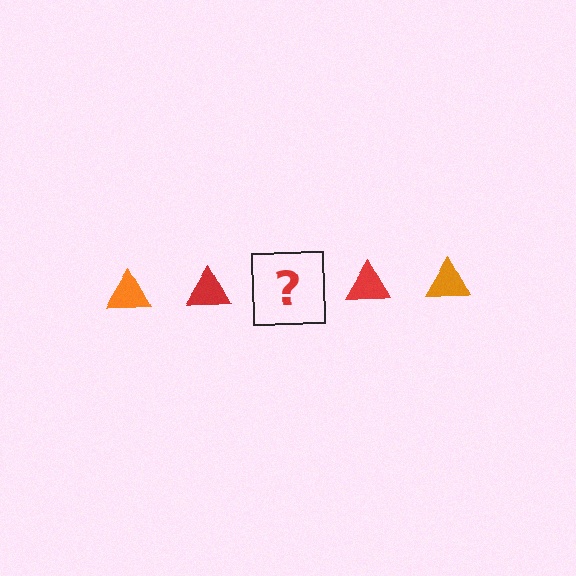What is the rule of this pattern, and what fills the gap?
The rule is that the pattern cycles through orange, red triangles. The gap should be filled with an orange triangle.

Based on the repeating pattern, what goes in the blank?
The blank should be an orange triangle.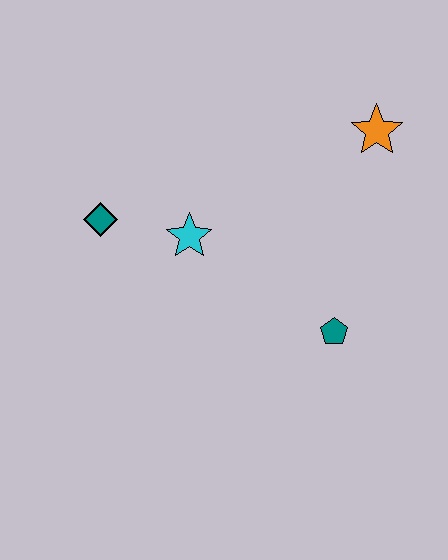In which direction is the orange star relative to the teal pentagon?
The orange star is above the teal pentagon.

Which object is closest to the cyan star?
The teal diamond is closest to the cyan star.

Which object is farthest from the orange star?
The teal diamond is farthest from the orange star.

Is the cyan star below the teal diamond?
Yes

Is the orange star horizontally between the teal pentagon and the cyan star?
No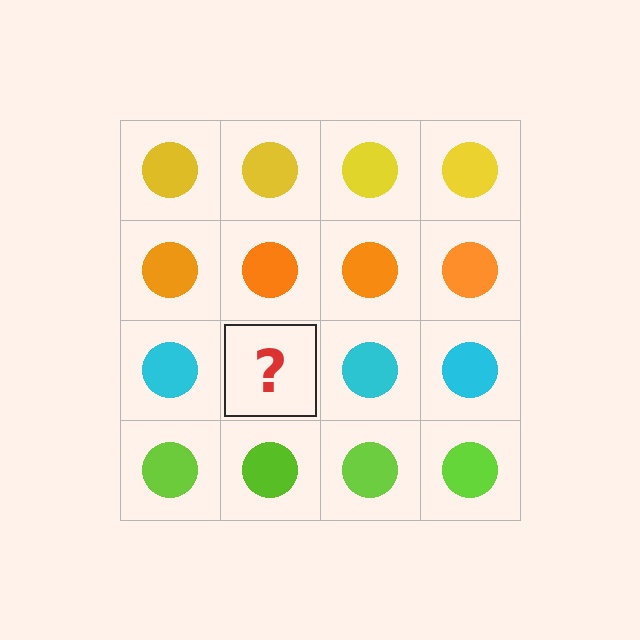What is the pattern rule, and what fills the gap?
The rule is that each row has a consistent color. The gap should be filled with a cyan circle.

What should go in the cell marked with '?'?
The missing cell should contain a cyan circle.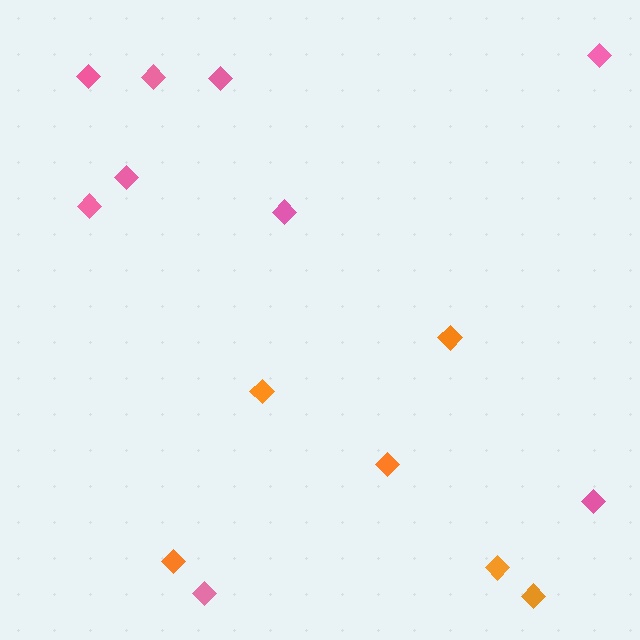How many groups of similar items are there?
There are 2 groups: one group of orange diamonds (6) and one group of pink diamonds (9).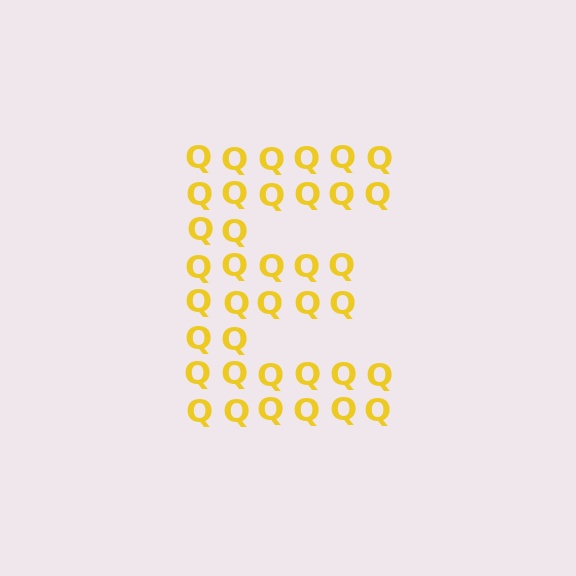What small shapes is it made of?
It is made of small letter Q's.